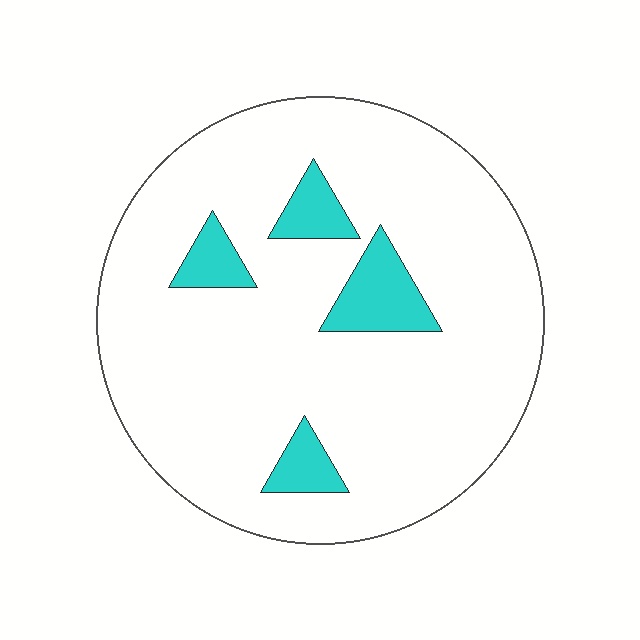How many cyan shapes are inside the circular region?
4.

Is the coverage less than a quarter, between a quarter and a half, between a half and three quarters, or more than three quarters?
Less than a quarter.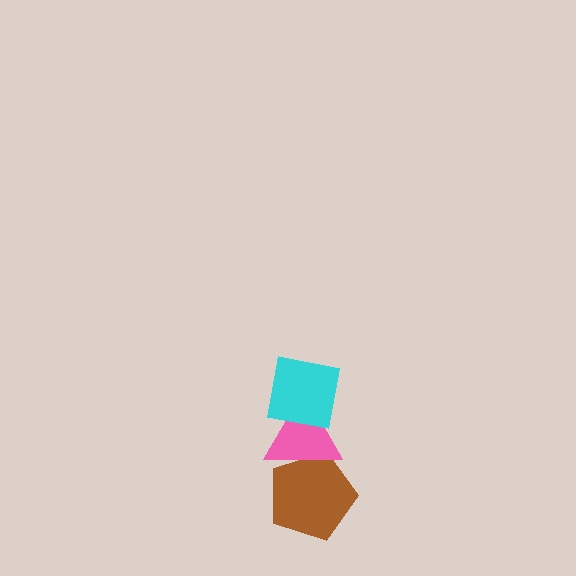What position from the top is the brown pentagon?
The brown pentagon is 3rd from the top.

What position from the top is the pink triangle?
The pink triangle is 2nd from the top.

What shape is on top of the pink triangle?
The cyan square is on top of the pink triangle.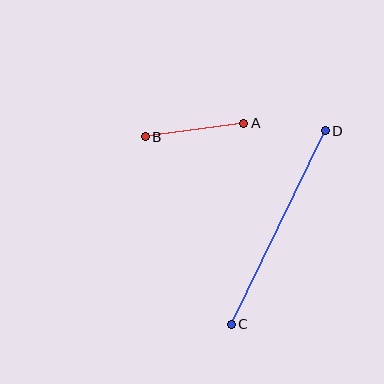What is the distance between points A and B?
The distance is approximately 99 pixels.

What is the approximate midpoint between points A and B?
The midpoint is at approximately (194, 130) pixels.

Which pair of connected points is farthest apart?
Points C and D are farthest apart.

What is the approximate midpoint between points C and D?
The midpoint is at approximately (278, 227) pixels.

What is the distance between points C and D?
The distance is approximately 215 pixels.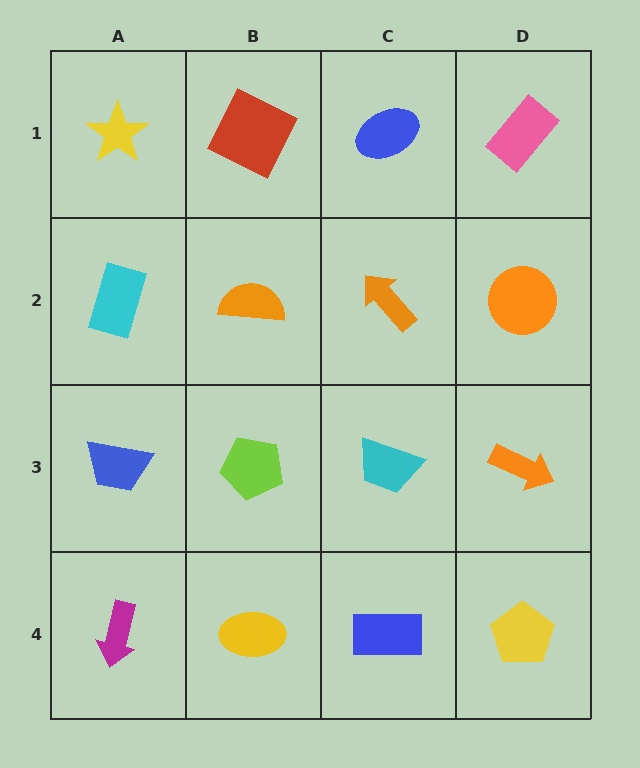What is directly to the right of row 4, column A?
A yellow ellipse.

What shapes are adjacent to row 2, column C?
A blue ellipse (row 1, column C), a cyan trapezoid (row 3, column C), an orange semicircle (row 2, column B), an orange circle (row 2, column D).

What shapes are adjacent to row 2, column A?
A yellow star (row 1, column A), a blue trapezoid (row 3, column A), an orange semicircle (row 2, column B).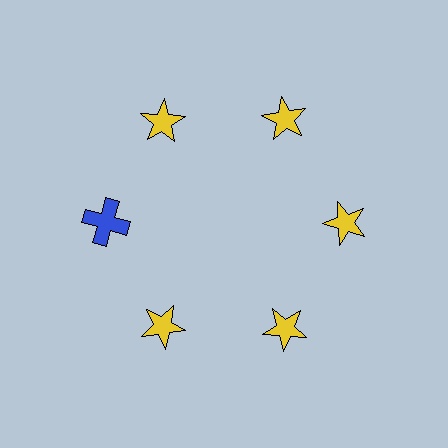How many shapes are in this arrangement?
There are 6 shapes arranged in a ring pattern.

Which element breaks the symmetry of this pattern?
The blue cross at roughly the 9 o'clock position breaks the symmetry. All other shapes are yellow stars.